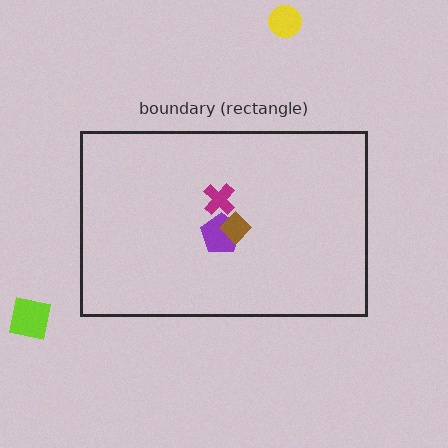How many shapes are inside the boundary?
3 inside, 2 outside.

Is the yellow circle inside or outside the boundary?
Outside.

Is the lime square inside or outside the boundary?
Outside.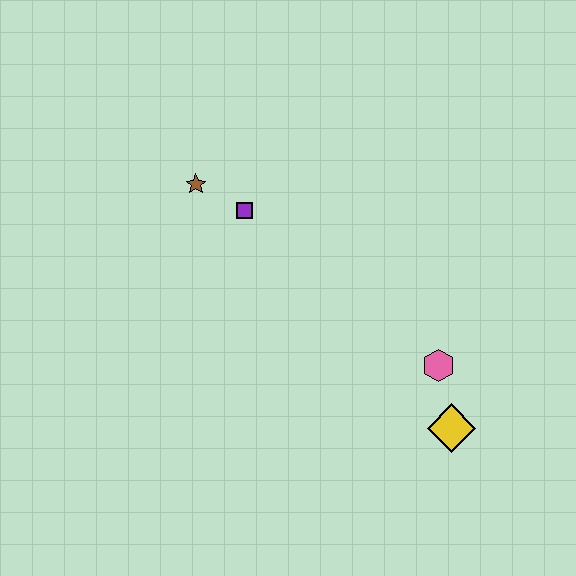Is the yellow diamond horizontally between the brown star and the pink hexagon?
No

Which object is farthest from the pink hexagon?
The brown star is farthest from the pink hexagon.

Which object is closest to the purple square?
The brown star is closest to the purple square.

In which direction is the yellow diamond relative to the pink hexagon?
The yellow diamond is below the pink hexagon.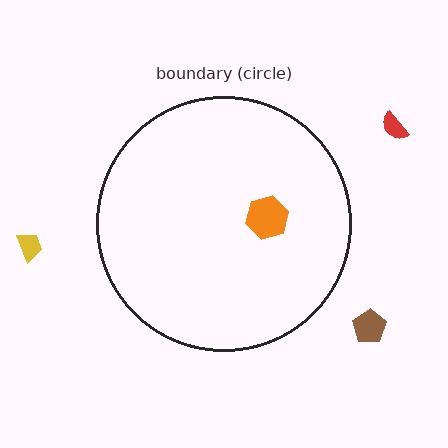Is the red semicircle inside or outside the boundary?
Outside.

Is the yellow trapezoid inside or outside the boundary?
Outside.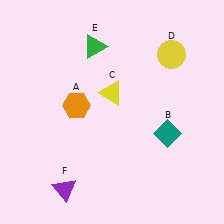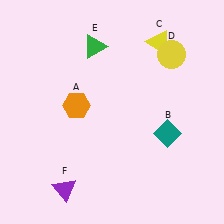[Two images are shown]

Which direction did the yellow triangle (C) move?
The yellow triangle (C) moved up.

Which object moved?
The yellow triangle (C) moved up.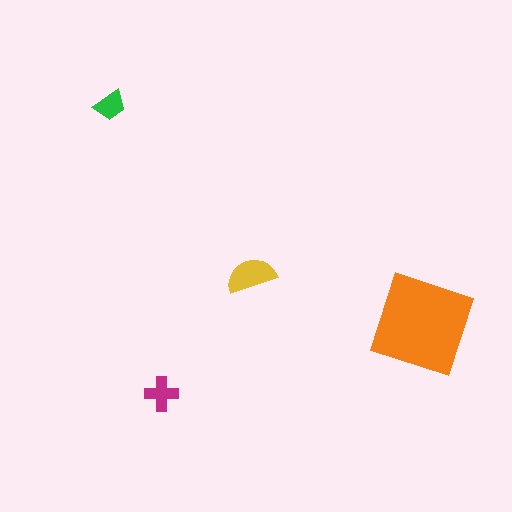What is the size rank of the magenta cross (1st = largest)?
3rd.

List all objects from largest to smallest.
The orange square, the yellow semicircle, the magenta cross, the green trapezoid.